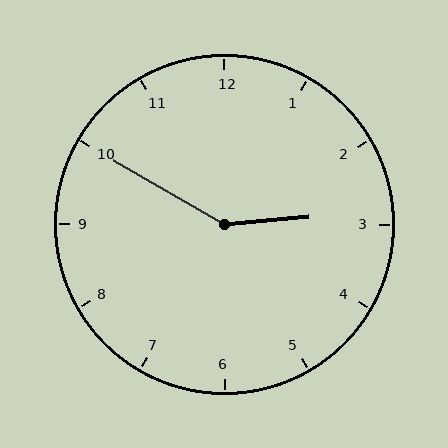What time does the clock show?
2:50.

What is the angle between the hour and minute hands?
Approximately 145 degrees.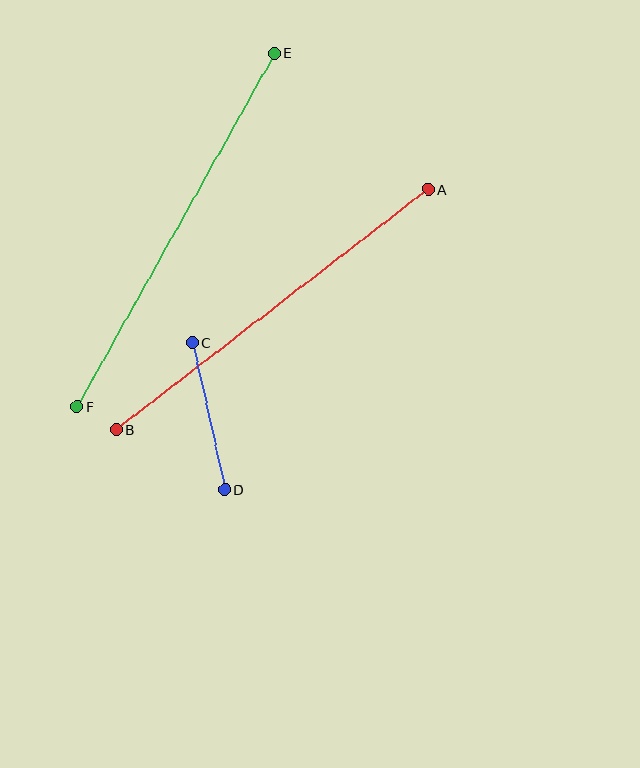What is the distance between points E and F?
The distance is approximately 405 pixels.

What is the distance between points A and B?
The distance is approximately 394 pixels.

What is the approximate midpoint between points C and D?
The midpoint is at approximately (209, 416) pixels.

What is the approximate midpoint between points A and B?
The midpoint is at approximately (272, 309) pixels.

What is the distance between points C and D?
The distance is approximately 150 pixels.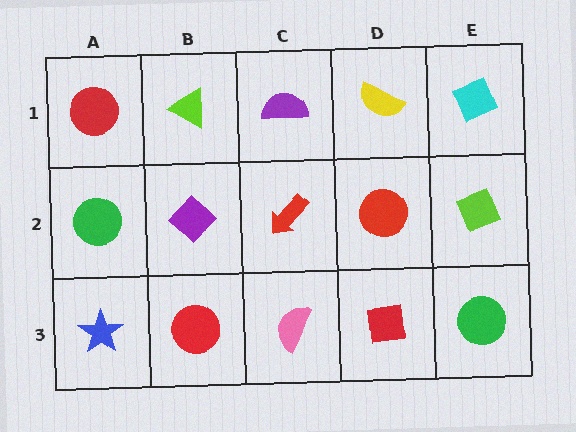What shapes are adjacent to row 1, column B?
A purple diamond (row 2, column B), a red circle (row 1, column A), a purple semicircle (row 1, column C).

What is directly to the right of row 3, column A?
A red circle.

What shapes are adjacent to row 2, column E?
A cyan diamond (row 1, column E), a green circle (row 3, column E), a red circle (row 2, column D).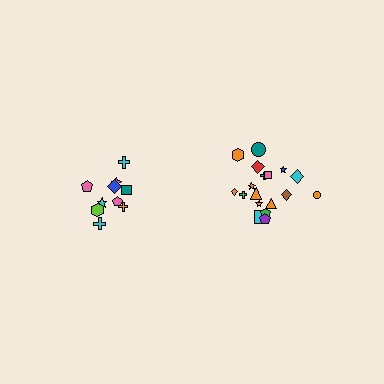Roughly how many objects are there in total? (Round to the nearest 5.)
Roughly 30 objects in total.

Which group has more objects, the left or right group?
The right group.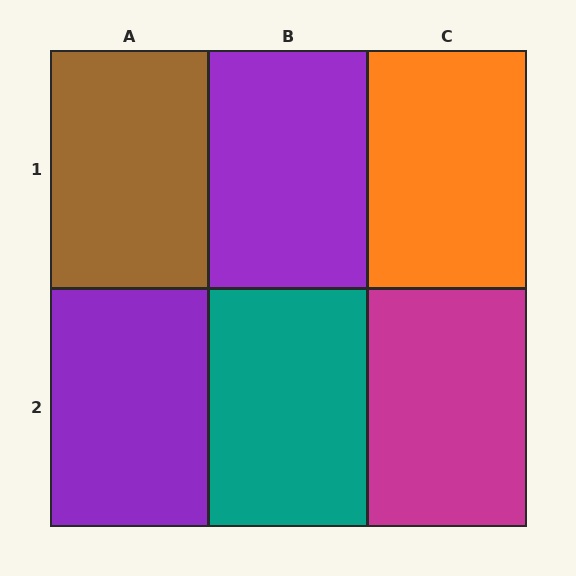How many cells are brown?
1 cell is brown.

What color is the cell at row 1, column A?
Brown.